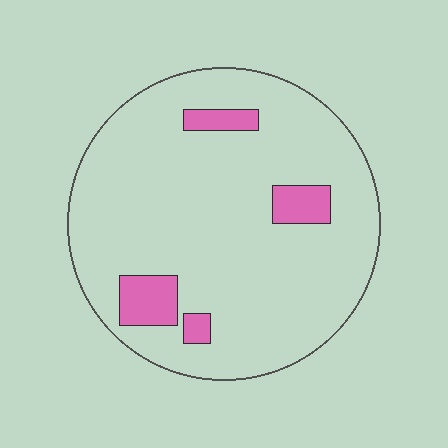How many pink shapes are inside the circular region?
4.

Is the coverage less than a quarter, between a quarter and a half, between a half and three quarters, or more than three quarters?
Less than a quarter.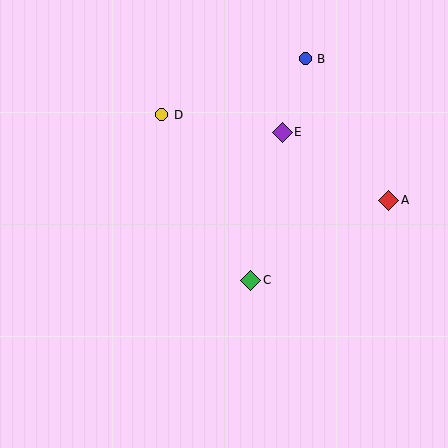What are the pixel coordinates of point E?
Point E is at (282, 132).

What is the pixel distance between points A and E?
The distance between A and E is 126 pixels.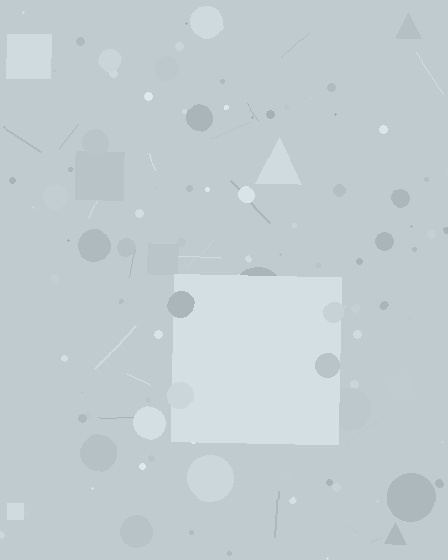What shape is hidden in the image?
A square is hidden in the image.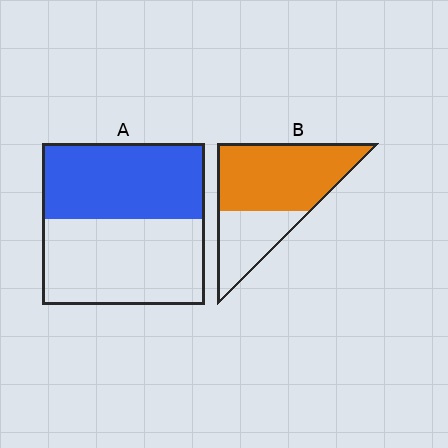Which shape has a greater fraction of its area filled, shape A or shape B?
Shape B.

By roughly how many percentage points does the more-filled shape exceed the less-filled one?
By roughly 20 percentage points (B over A).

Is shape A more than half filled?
Roughly half.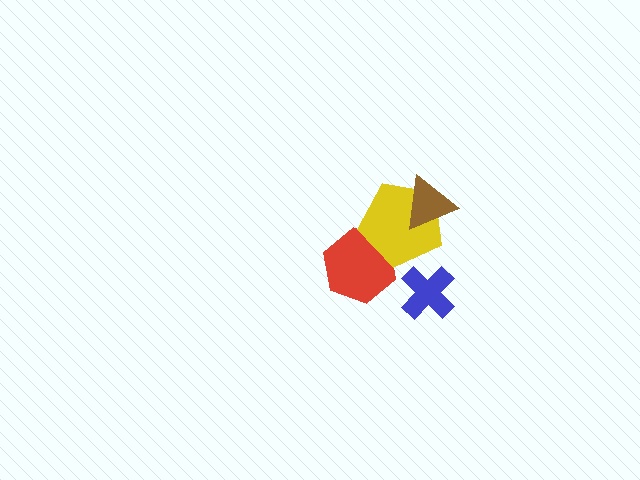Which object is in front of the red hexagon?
The yellow pentagon is in front of the red hexagon.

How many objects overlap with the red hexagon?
1 object overlaps with the red hexagon.